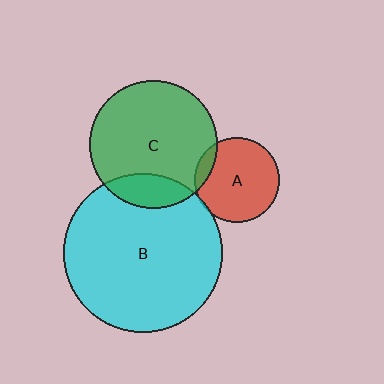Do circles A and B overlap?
Yes.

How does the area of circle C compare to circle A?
Approximately 2.3 times.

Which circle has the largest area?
Circle B (cyan).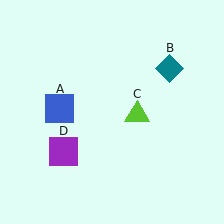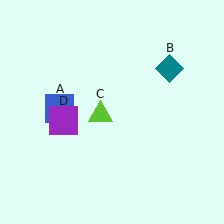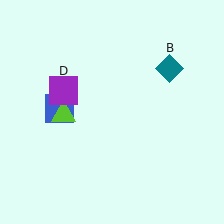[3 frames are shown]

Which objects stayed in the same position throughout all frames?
Blue square (object A) and teal diamond (object B) remained stationary.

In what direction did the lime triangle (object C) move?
The lime triangle (object C) moved left.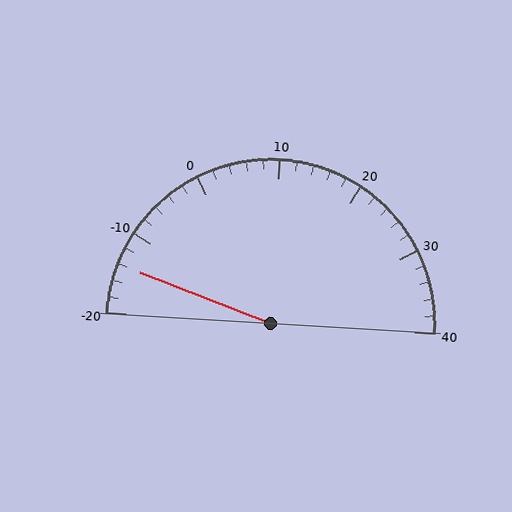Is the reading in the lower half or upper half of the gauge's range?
The reading is in the lower half of the range (-20 to 40).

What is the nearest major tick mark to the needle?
The nearest major tick mark is -10.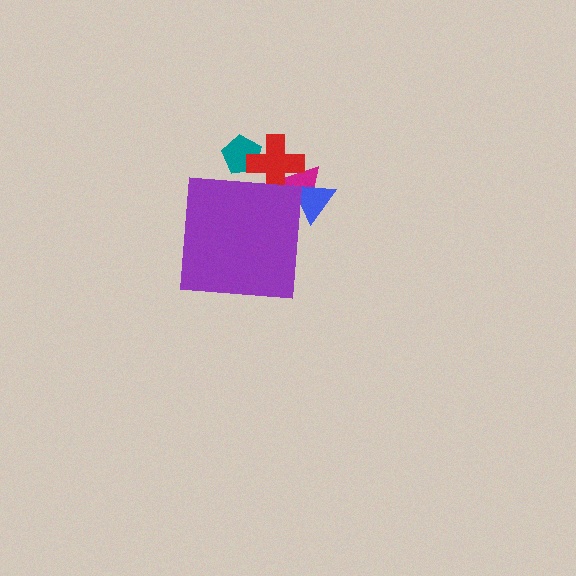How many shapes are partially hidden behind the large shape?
4 shapes are partially hidden.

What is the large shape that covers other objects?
A purple square.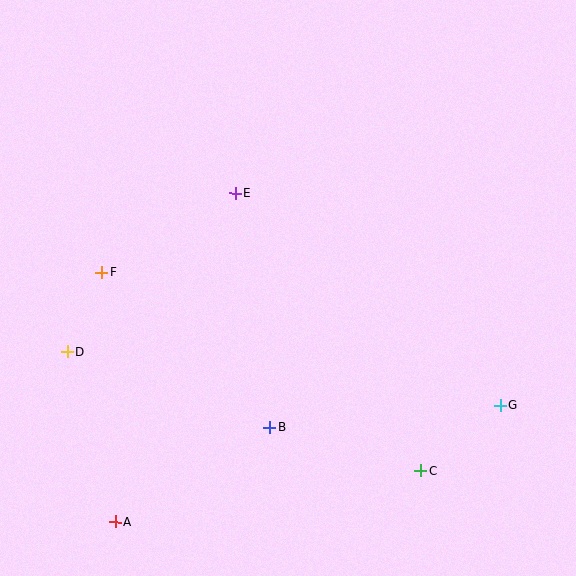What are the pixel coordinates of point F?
Point F is at (102, 273).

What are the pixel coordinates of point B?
Point B is at (269, 427).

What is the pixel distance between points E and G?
The distance between E and G is 340 pixels.